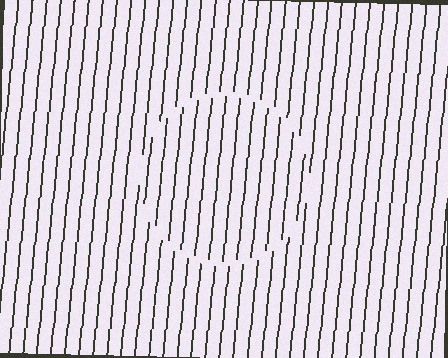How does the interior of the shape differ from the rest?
The interior of the shape contains the same grating, shifted by half a period — the contour is defined by the phase discontinuity where line-ends from the inner and outer gratings abut.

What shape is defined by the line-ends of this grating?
An illusory circle. The interior of the shape contains the same grating, shifted by half a period — the contour is defined by the phase discontinuity where line-ends from the inner and outer gratings abut.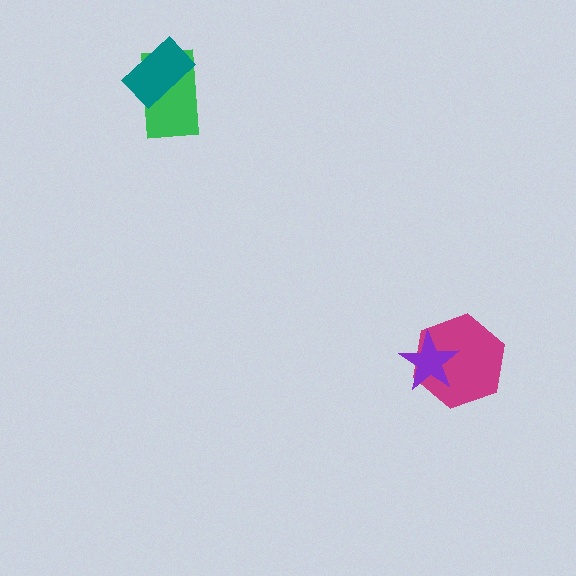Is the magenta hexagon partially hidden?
Yes, it is partially covered by another shape.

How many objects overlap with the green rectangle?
1 object overlaps with the green rectangle.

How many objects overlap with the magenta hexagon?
1 object overlaps with the magenta hexagon.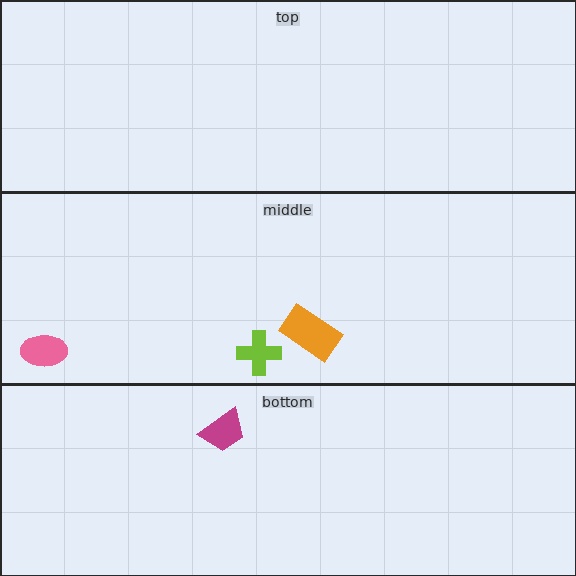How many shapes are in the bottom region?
1.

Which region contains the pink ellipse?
The middle region.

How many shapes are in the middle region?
3.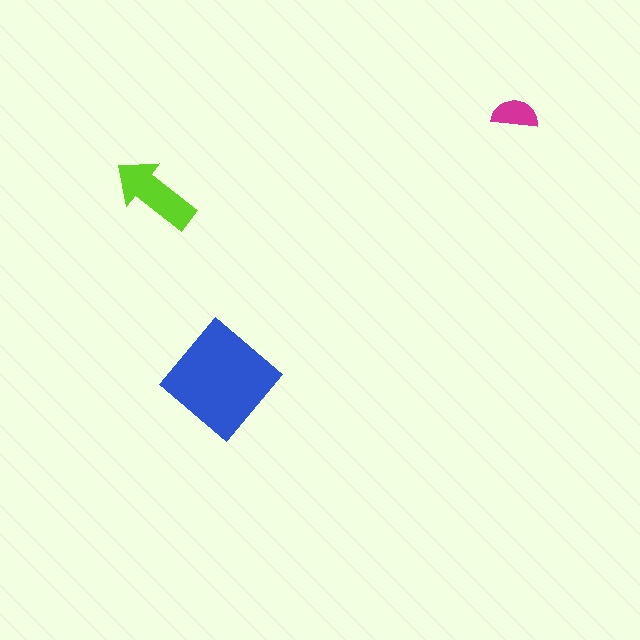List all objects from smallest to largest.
The magenta semicircle, the lime arrow, the blue diamond.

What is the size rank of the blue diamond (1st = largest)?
1st.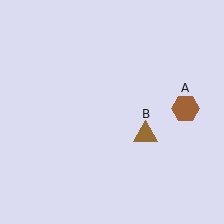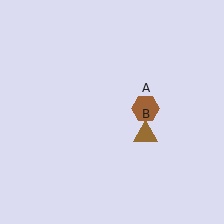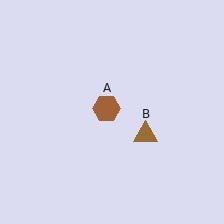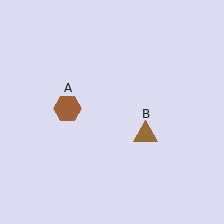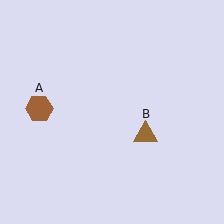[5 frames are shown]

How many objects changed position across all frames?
1 object changed position: brown hexagon (object A).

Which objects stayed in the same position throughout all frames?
Brown triangle (object B) remained stationary.